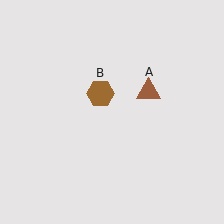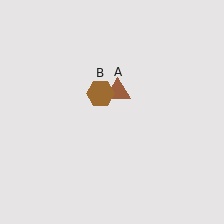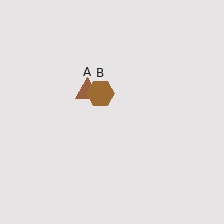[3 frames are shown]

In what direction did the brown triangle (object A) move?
The brown triangle (object A) moved left.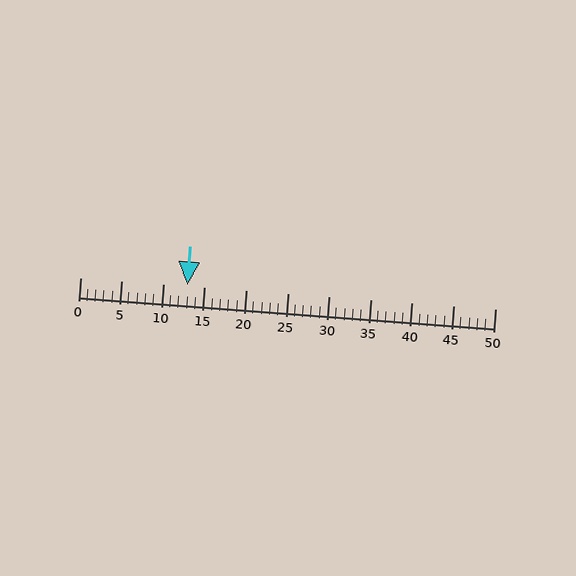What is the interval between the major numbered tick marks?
The major tick marks are spaced 5 units apart.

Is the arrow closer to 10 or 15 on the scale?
The arrow is closer to 15.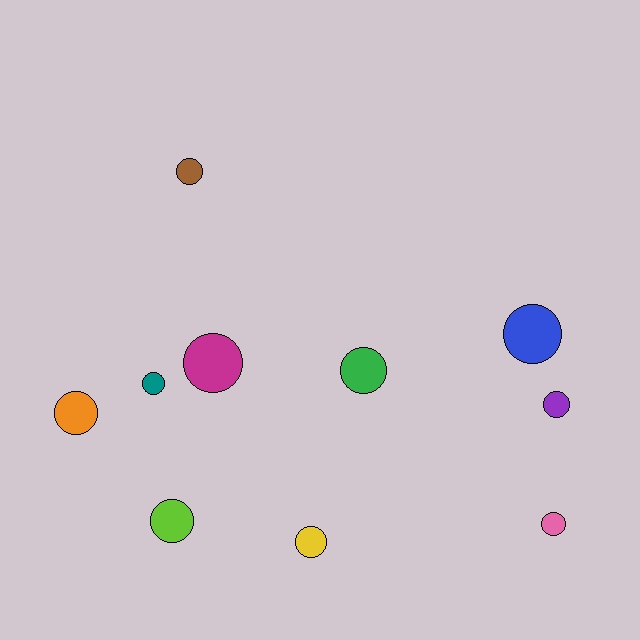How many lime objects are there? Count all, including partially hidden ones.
There is 1 lime object.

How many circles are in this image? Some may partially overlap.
There are 10 circles.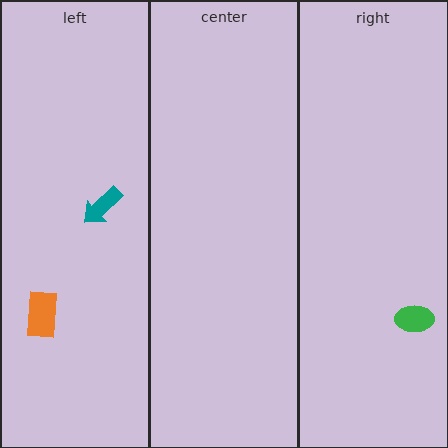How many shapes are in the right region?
1.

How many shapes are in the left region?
2.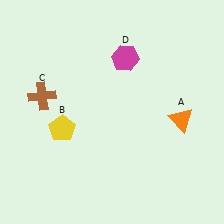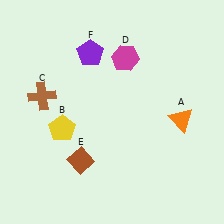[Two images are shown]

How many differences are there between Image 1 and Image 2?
There are 2 differences between the two images.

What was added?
A brown diamond (E), a purple pentagon (F) were added in Image 2.